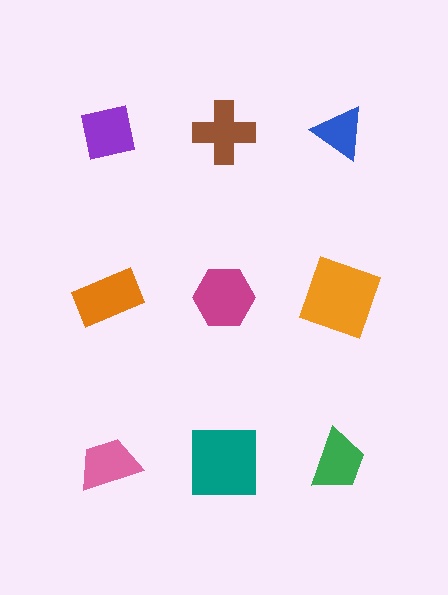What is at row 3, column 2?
A teal square.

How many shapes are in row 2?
3 shapes.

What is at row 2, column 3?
An orange square.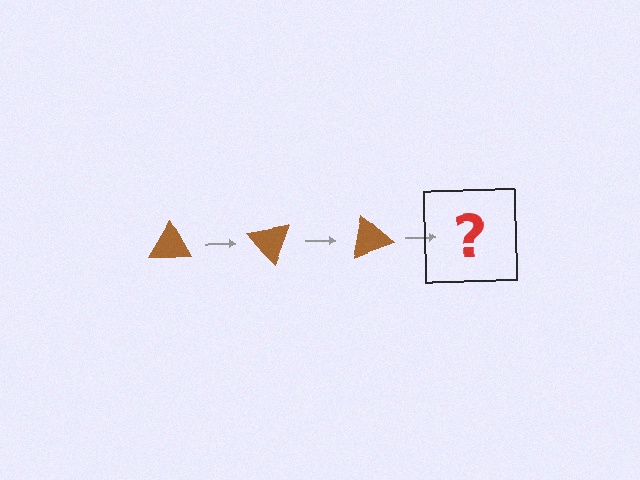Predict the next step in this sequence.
The next step is a brown triangle rotated 150 degrees.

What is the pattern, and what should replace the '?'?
The pattern is that the triangle rotates 50 degrees each step. The '?' should be a brown triangle rotated 150 degrees.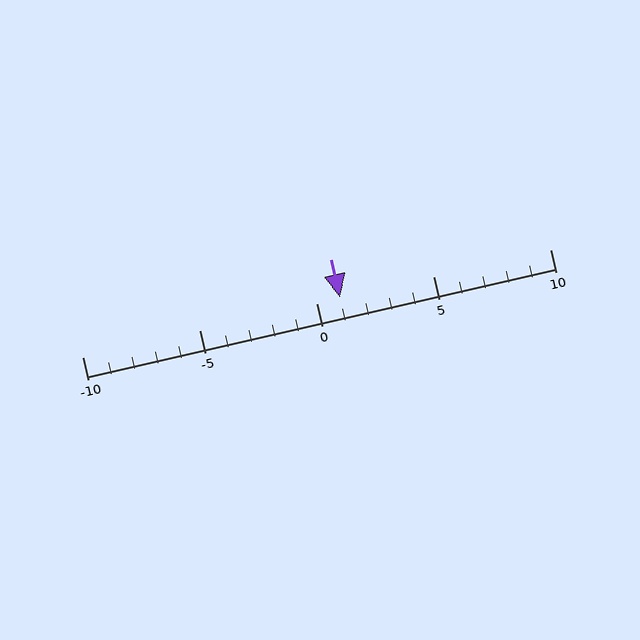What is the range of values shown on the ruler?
The ruler shows values from -10 to 10.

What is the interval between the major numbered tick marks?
The major tick marks are spaced 5 units apart.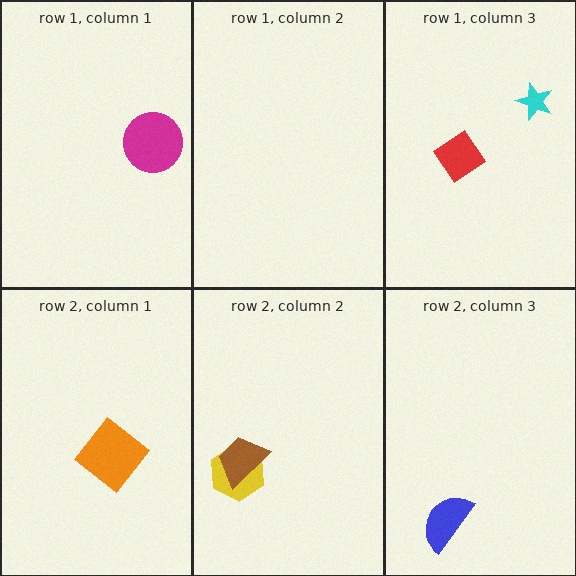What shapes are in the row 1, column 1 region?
The magenta circle.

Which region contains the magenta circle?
The row 1, column 1 region.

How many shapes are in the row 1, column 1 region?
1.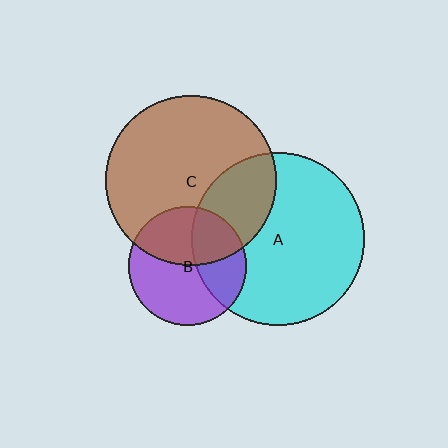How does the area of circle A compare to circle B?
Approximately 2.1 times.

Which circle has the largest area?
Circle A (cyan).